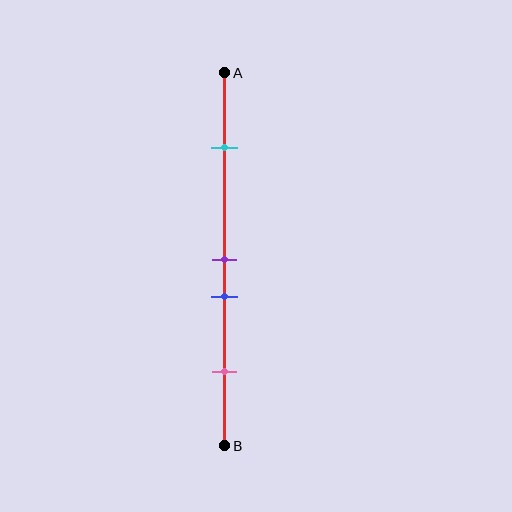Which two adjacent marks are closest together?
The purple and blue marks are the closest adjacent pair.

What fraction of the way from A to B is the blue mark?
The blue mark is approximately 60% (0.6) of the way from A to B.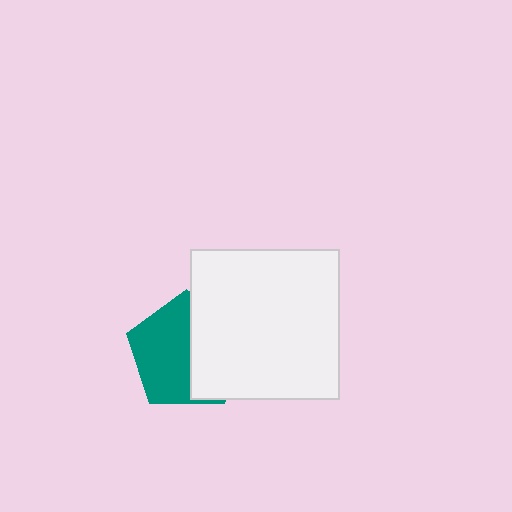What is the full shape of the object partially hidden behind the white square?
The partially hidden object is a teal pentagon.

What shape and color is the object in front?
The object in front is a white square.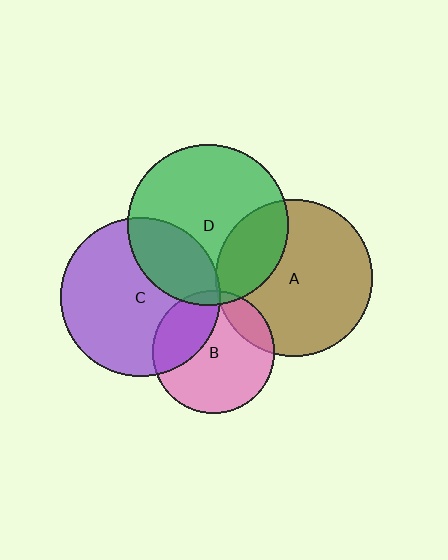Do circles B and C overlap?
Yes.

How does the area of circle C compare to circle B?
Approximately 1.7 times.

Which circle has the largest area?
Circle D (green).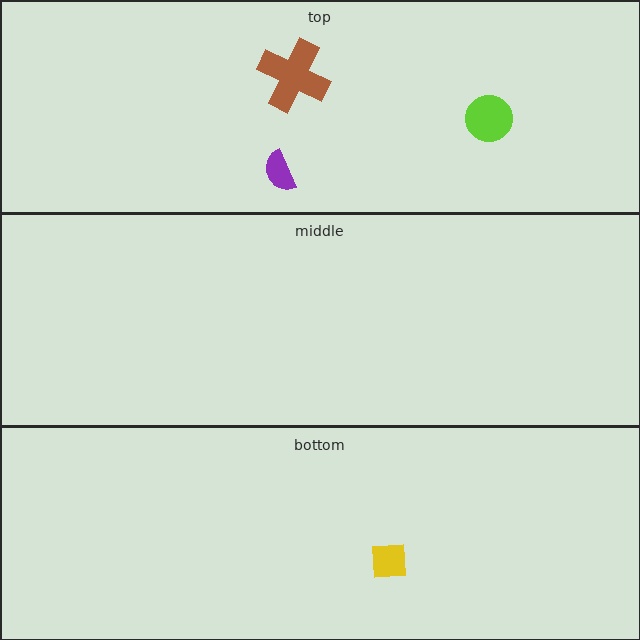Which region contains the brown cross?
The top region.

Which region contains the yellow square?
The bottom region.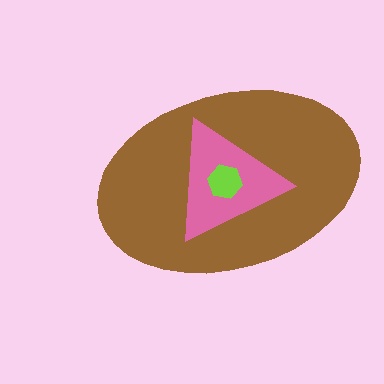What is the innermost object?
The lime hexagon.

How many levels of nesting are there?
3.